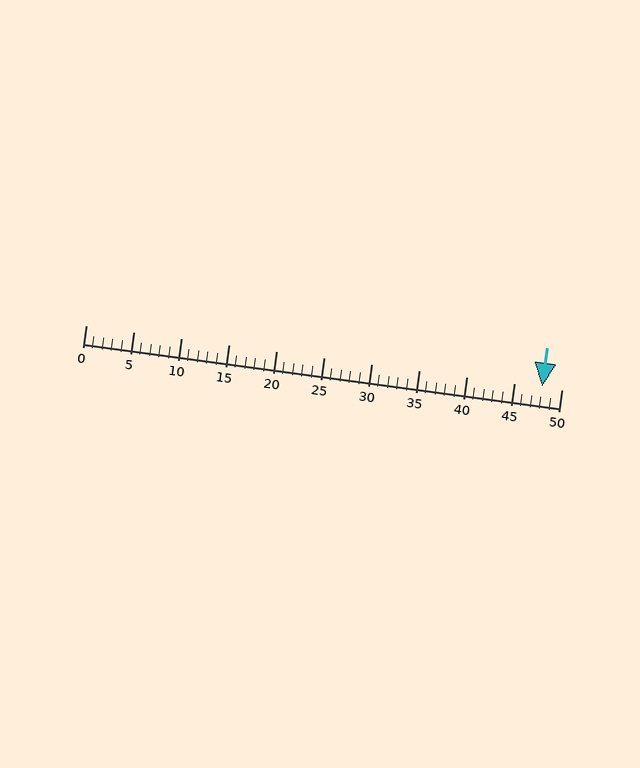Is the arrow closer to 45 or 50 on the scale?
The arrow is closer to 50.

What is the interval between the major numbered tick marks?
The major tick marks are spaced 5 units apart.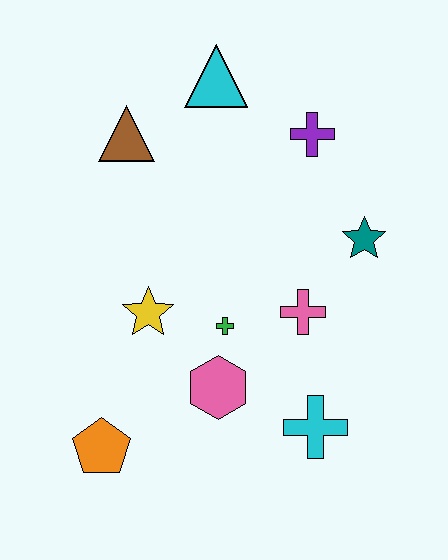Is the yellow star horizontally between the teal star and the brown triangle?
Yes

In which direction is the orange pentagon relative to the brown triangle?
The orange pentagon is below the brown triangle.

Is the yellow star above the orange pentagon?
Yes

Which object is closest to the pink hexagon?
The green cross is closest to the pink hexagon.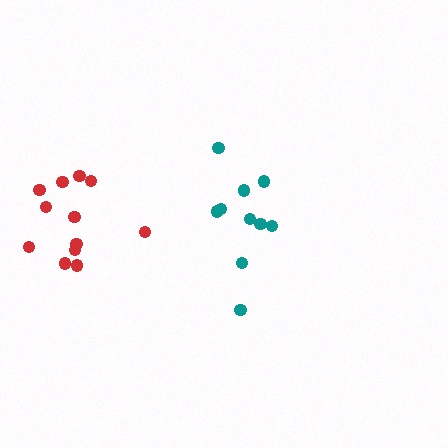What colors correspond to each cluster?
The clusters are colored: teal, red.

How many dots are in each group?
Group 1: 10 dots, Group 2: 12 dots (22 total).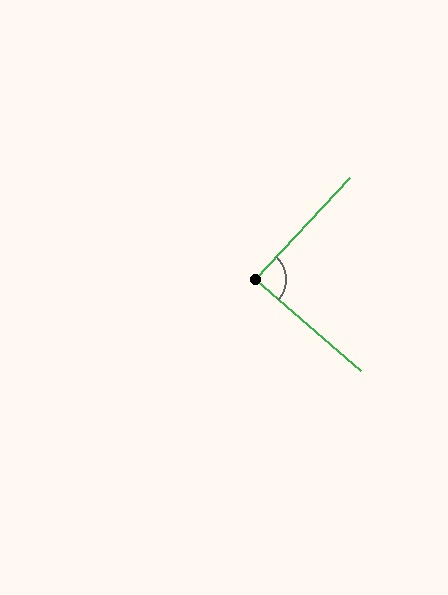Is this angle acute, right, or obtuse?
It is approximately a right angle.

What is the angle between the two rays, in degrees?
Approximately 88 degrees.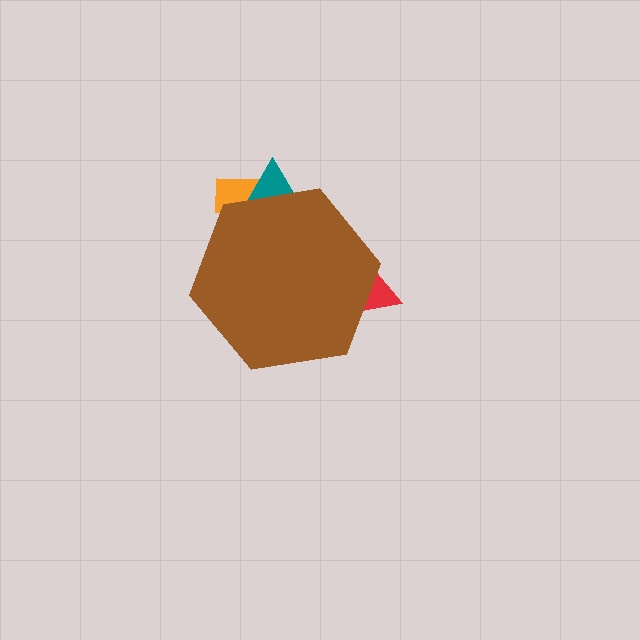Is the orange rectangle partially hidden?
Yes, the orange rectangle is partially hidden behind the brown hexagon.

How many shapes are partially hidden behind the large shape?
3 shapes are partially hidden.